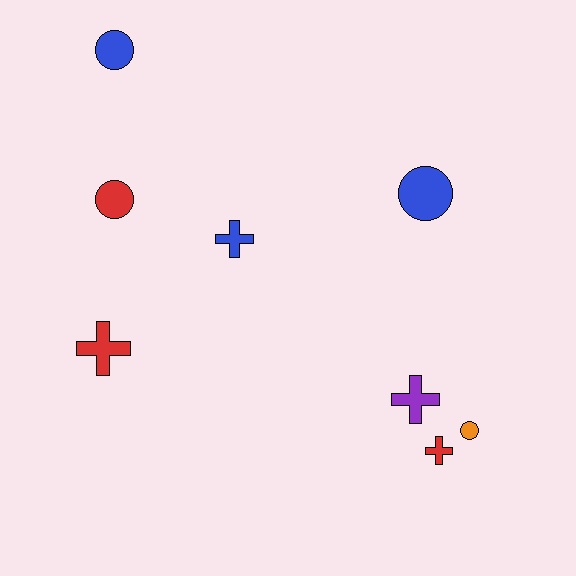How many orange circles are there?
There is 1 orange circle.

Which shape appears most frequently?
Circle, with 4 objects.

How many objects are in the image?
There are 8 objects.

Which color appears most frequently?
Blue, with 3 objects.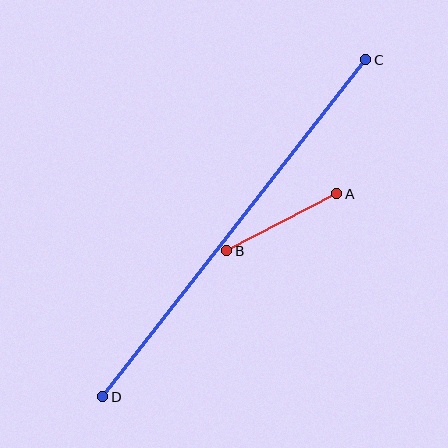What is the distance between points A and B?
The distance is approximately 124 pixels.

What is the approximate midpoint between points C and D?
The midpoint is at approximately (234, 228) pixels.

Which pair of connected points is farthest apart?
Points C and D are farthest apart.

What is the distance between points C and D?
The distance is approximately 427 pixels.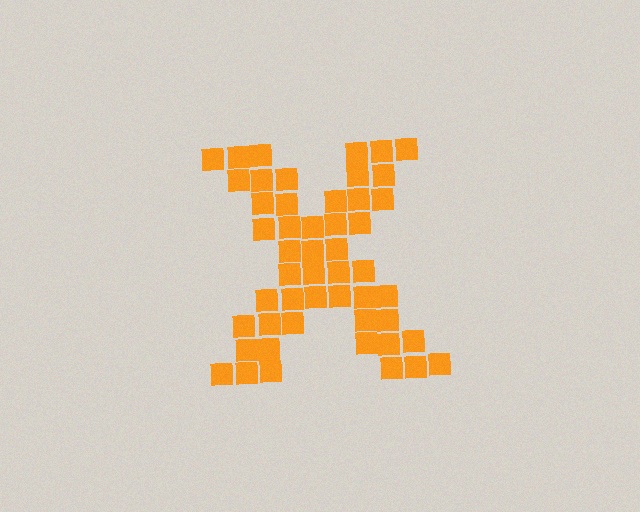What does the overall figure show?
The overall figure shows the letter X.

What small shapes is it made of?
It is made of small squares.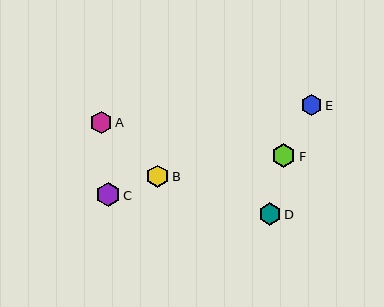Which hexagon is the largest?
Hexagon C is the largest with a size of approximately 24 pixels.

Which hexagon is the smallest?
Hexagon E is the smallest with a size of approximately 21 pixels.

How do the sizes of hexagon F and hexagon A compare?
Hexagon F and hexagon A are approximately the same size.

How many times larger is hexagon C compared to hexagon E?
Hexagon C is approximately 1.2 times the size of hexagon E.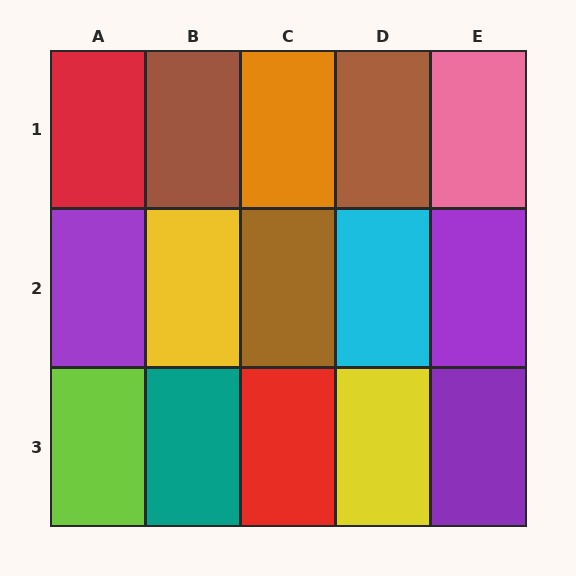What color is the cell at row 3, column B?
Teal.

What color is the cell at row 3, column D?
Yellow.